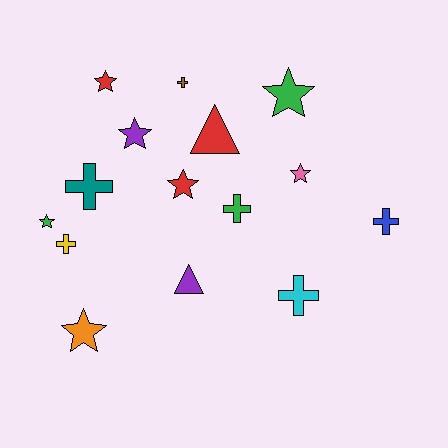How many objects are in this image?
There are 15 objects.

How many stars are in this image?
There are 7 stars.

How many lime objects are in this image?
There are no lime objects.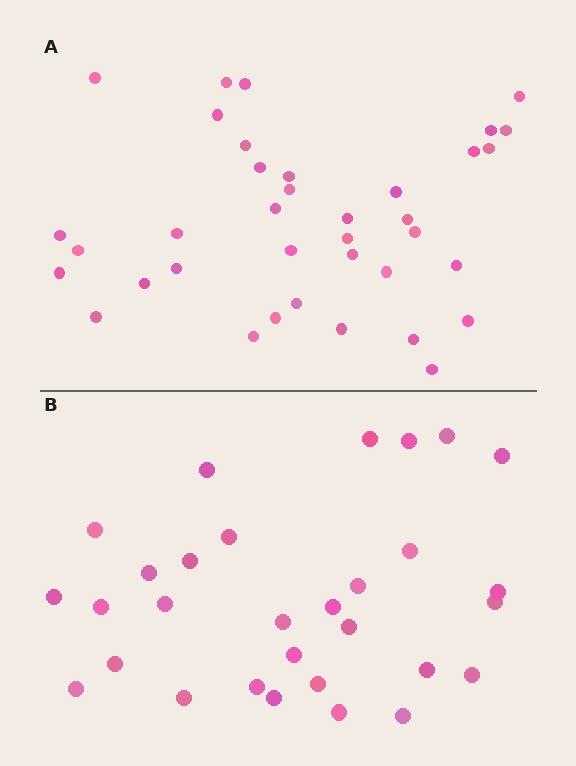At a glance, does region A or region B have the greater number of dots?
Region A (the top region) has more dots.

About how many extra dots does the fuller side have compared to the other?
Region A has roughly 8 or so more dots than region B.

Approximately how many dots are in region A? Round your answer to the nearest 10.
About 40 dots. (The exact count is 37, which rounds to 40.)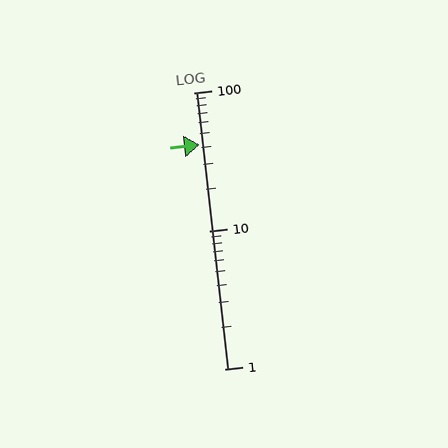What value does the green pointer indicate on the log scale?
The pointer indicates approximately 42.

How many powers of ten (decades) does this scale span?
The scale spans 2 decades, from 1 to 100.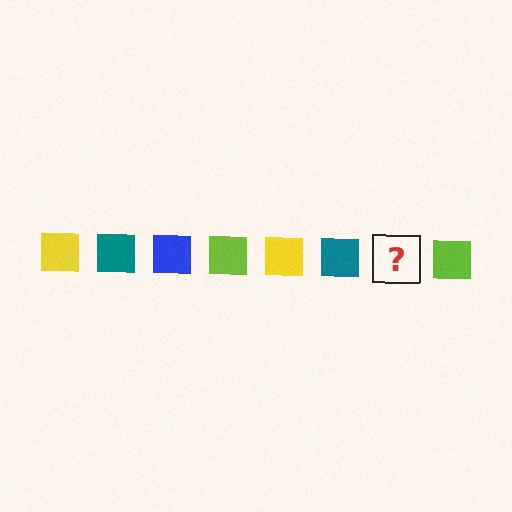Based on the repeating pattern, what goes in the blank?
The blank should be a blue square.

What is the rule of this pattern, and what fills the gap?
The rule is that the pattern cycles through yellow, teal, blue, lime squares. The gap should be filled with a blue square.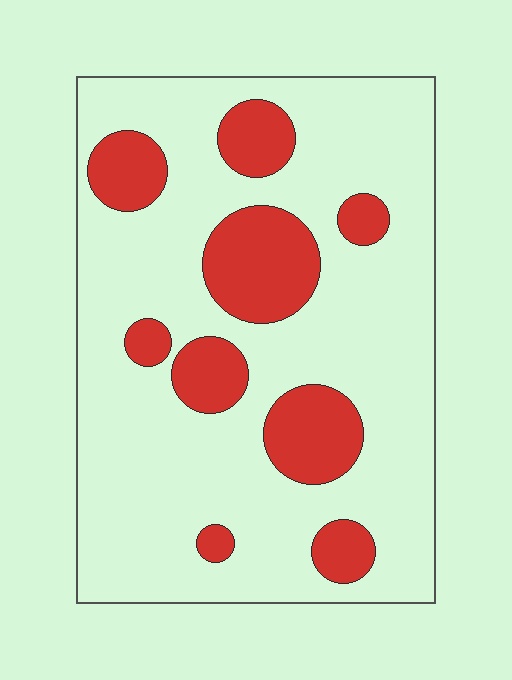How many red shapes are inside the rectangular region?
9.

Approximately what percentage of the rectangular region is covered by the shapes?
Approximately 20%.